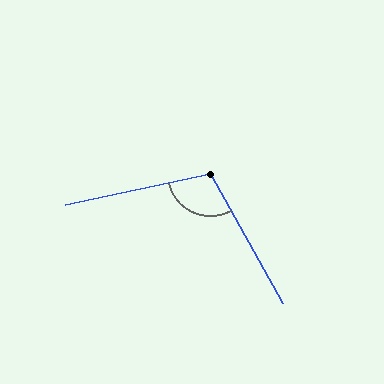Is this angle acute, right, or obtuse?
It is obtuse.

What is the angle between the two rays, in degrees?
Approximately 107 degrees.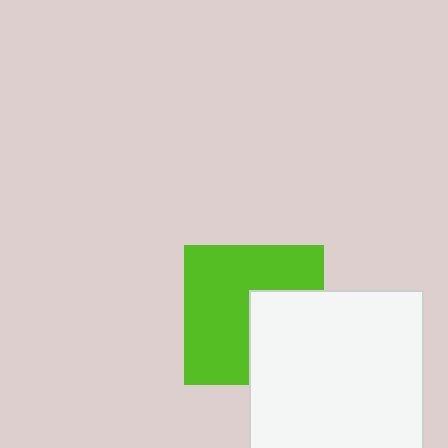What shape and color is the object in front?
The object in front is a white square.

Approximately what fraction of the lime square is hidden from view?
Roughly 36% of the lime square is hidden behind the white square.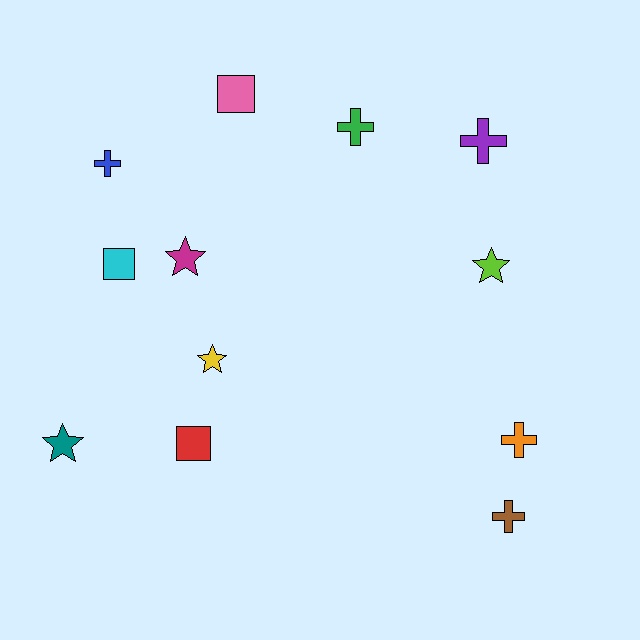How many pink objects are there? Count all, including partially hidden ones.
There is 1 pink object.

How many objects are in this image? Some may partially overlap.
There are 12 objects.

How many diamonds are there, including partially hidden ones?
There are no diamonds.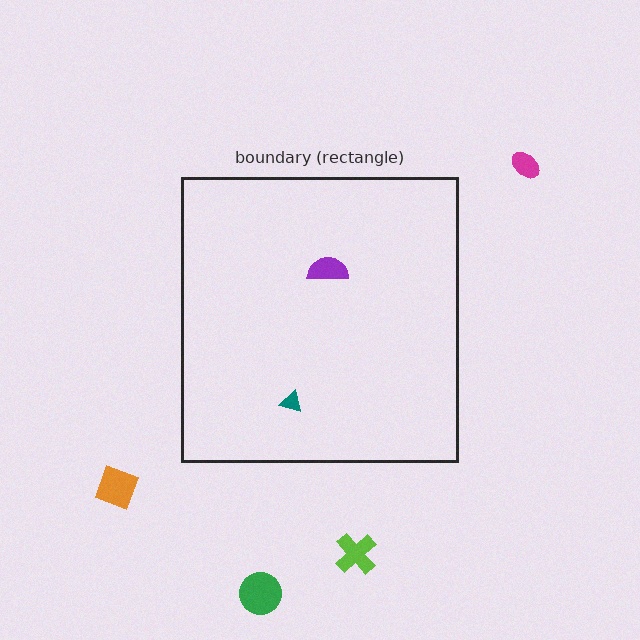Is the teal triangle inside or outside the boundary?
Inside.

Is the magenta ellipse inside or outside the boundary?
Outside.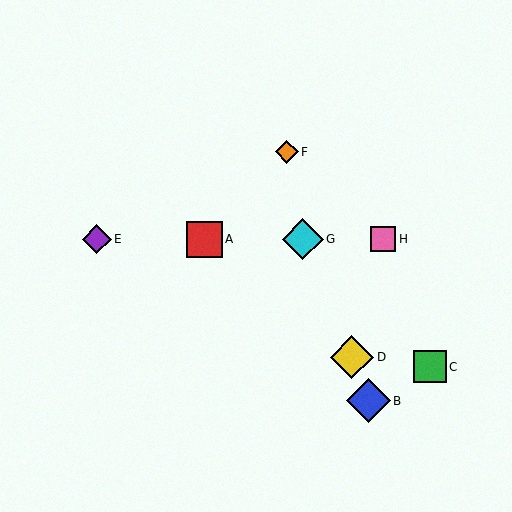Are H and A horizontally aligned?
Yes, both are at y≈239.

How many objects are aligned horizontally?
4 objects (A, E, G, H) are aligned horizontally.